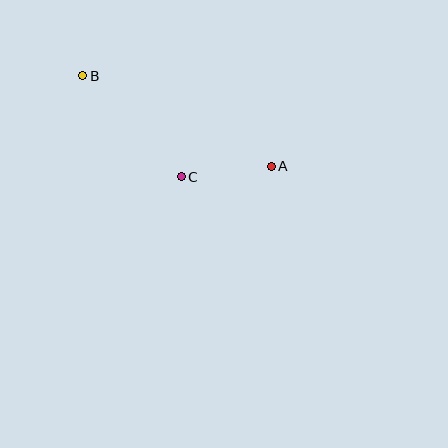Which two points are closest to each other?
Points A and C are closest to each other.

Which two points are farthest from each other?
Points A and B are farthest from each other.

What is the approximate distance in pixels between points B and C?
The distance between B and C is approximately 141 pixels.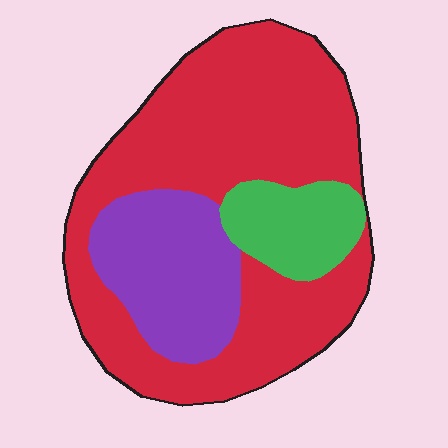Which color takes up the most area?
Red, at roughly 65%.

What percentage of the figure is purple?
Purple takes up about one fifth (1/5) of the figure.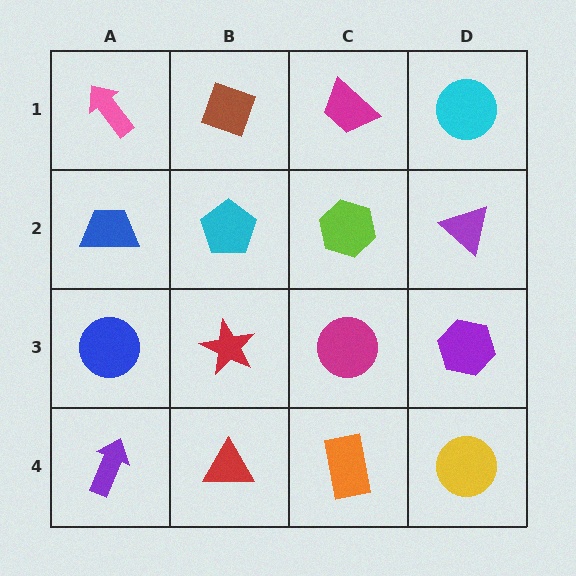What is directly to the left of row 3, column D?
A magenta circle.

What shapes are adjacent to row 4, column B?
A red star (row 3, column B), a purple arrow (row 4, column A), an orange rectangle (row 4, column C).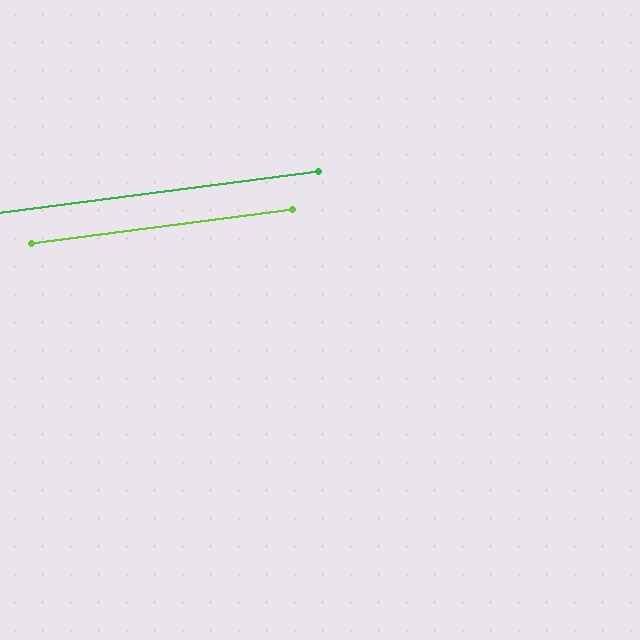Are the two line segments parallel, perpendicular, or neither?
Parallel — their directions differ by only 0.0°.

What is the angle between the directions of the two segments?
Approximately 0 degrees.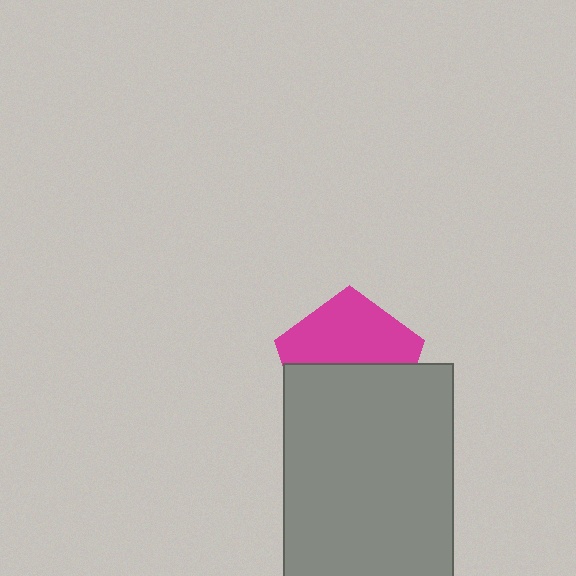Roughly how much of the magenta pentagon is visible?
About half of it is visible (roughly 51%).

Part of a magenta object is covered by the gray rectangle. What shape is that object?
It is a pentagon.